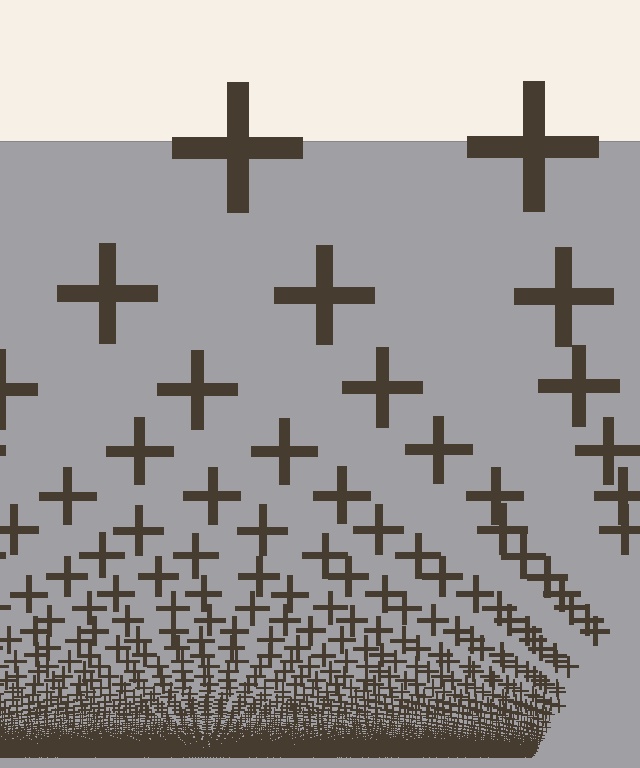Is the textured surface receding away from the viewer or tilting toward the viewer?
The surface appears to tilt toward the viewer. Texture elements get larger and sparser toward the top.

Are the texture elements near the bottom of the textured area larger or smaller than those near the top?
Smaller. The gradient is inverted — elements near the bottom are smaller and denser.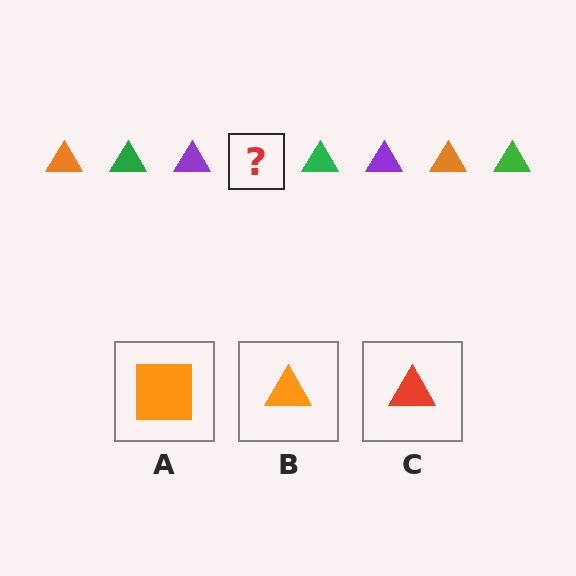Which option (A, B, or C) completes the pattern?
B.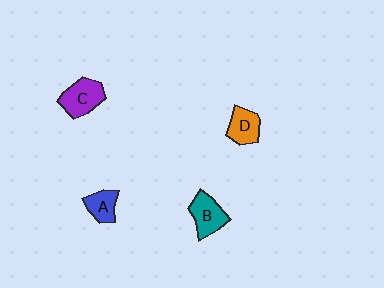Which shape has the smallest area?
Shape A (blue).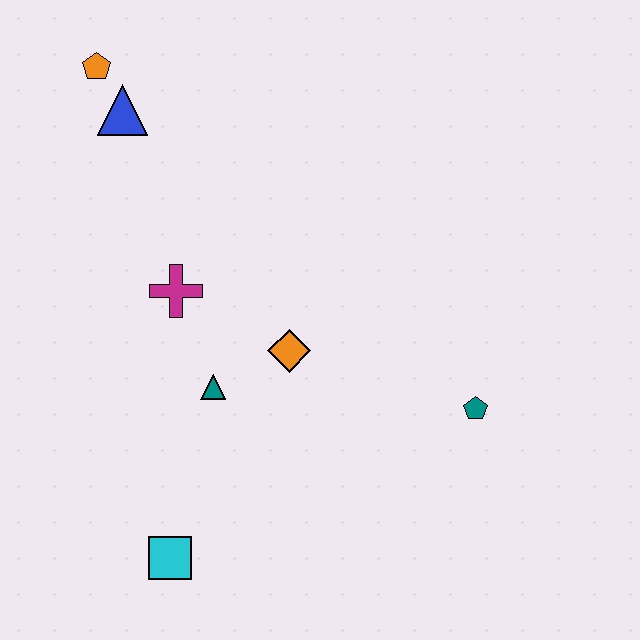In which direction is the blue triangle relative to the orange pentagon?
The blue triangle is below the orange pentagon.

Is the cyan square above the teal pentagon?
No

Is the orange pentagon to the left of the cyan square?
Yes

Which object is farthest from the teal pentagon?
The orange pentagon is farthest from the teal pentagon.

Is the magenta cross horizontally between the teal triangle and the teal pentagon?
No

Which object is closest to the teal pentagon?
The orange diamond is closest to the teal pentagon.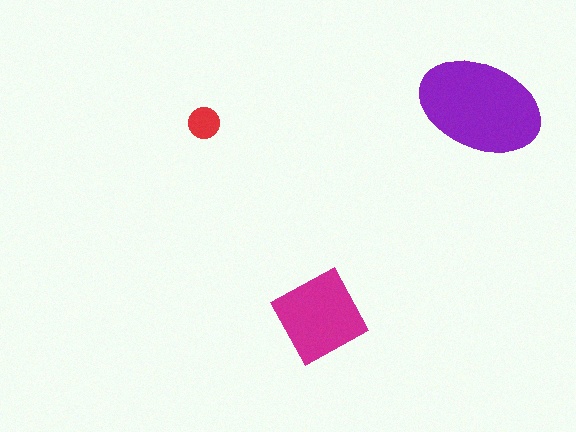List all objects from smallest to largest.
The red circle, the magenta diamond, the purple ellipse.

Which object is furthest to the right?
The purple ellipse is rightmost.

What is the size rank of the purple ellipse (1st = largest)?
1st.